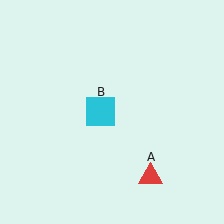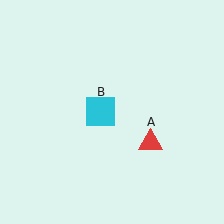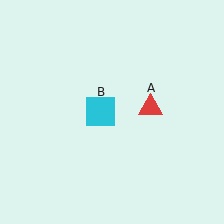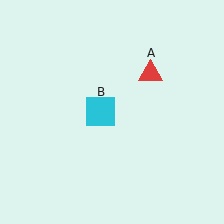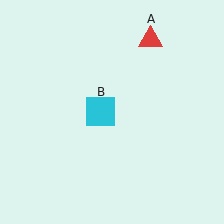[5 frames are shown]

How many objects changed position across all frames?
1 object changed position: red triangle (object A).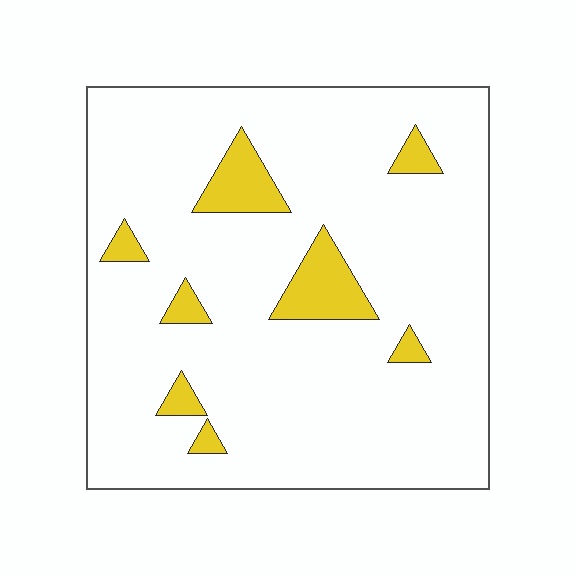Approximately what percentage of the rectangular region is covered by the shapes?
Approximately 10%.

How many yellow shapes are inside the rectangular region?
8.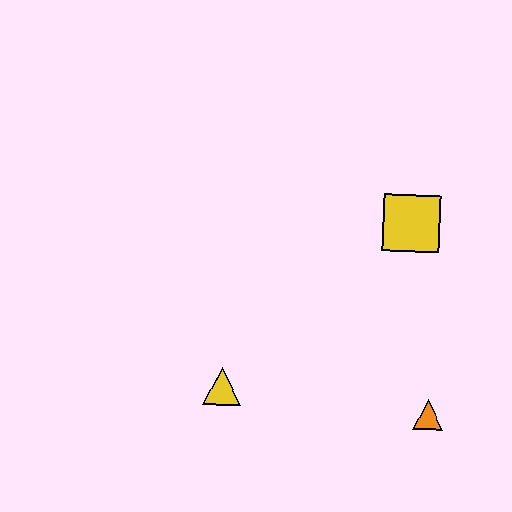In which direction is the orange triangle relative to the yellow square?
The orange triangle is below the yellow square.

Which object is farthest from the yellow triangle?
The yellow square is farthest from the yellow triangle.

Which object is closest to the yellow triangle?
The orange triangle is closest to the yellow triangle.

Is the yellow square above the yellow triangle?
Yes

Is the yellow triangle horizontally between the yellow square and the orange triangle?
No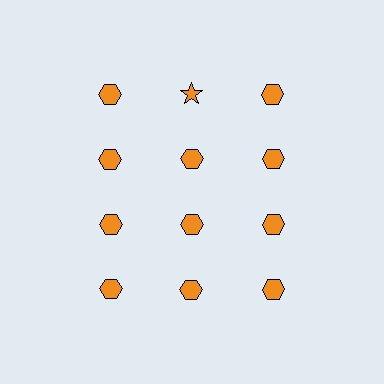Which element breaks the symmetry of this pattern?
The orange star in the top row, second from left column breaks the symmetry. All other shapes are orange hexagons.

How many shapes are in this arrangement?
There are 12 shapes arranged in a grid pattern.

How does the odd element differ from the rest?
It has a different shape: star instead of hexagon.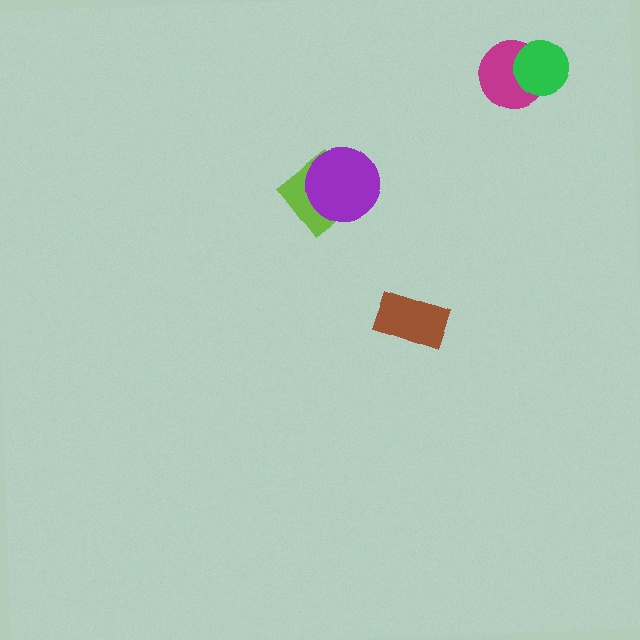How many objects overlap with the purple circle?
1 object overlaps with the purple circle.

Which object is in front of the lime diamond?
The purple circle is in front of the lime diamond.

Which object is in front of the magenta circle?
The green circle is in front of the magenta circle.